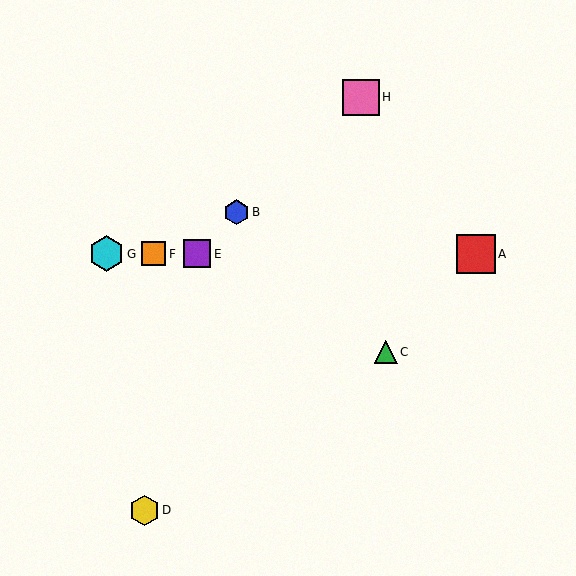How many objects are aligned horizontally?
4 objects (A, E, F, G) are aligned horizontally.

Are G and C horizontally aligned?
No, G is at y≈254 and C is at y≈352.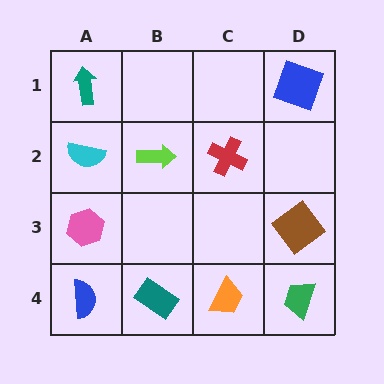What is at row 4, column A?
A blue semicircle.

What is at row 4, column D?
A green trapezoid.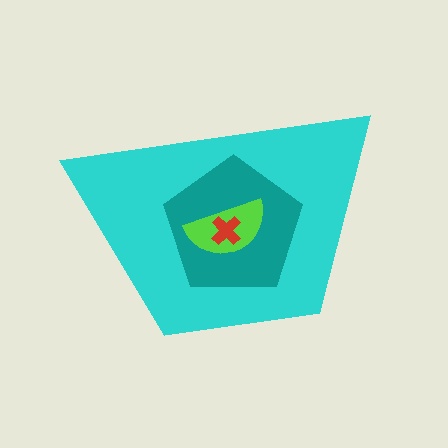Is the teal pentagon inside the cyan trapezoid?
Yes.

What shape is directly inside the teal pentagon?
The lime semicircle.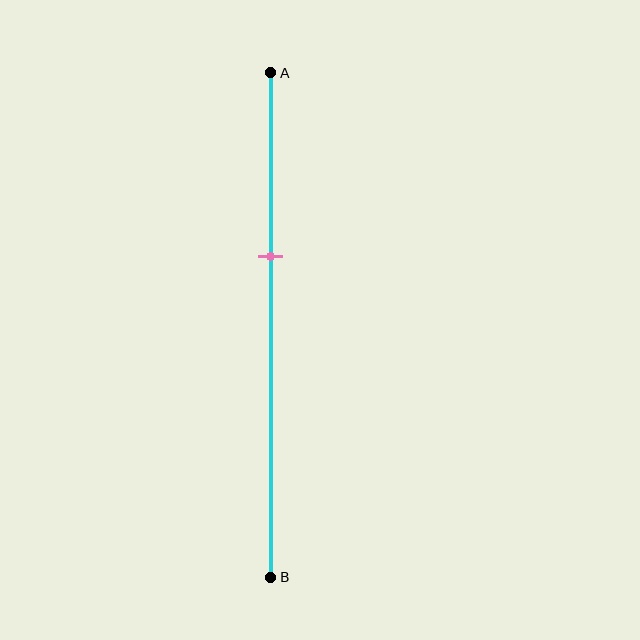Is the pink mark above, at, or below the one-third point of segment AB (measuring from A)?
The pink mark is below the one-third point of segment AB.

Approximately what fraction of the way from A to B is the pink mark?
The pink mark is approximately 35% of the way from A to B.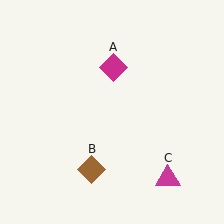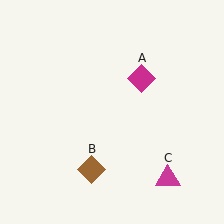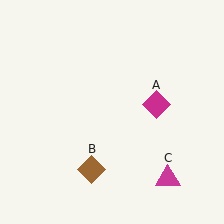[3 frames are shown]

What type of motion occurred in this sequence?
The magenta diamond (object A) rotated clockwise around the center of the scene.